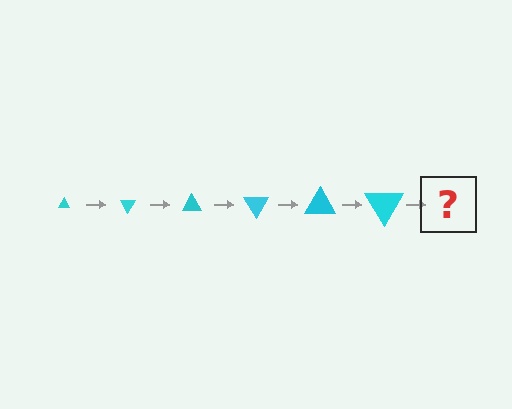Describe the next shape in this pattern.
It should be a triangle, larger than the previous one and rotated 360 degrees from the start.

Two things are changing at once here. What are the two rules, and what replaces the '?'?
The two rules are that the triangle grows larger each step and it rotates 60 degrees each step. The '?' should be a triangle, larger than the previous one and rotated 360 degrees from the start.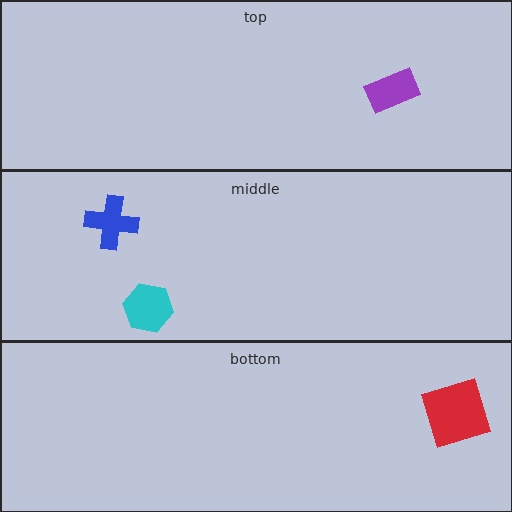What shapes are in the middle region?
The cyan hexagon, the blue cross.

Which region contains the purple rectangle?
The top region.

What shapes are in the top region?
The purple rectangle.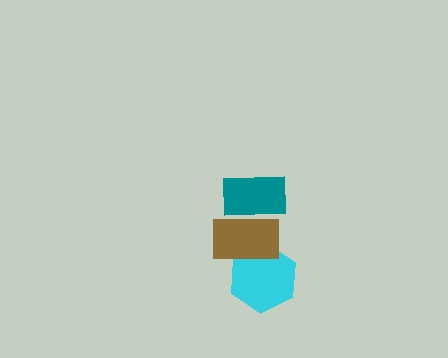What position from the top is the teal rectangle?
The teal rectangle is 1st from the top.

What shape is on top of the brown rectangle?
The teal rectangle is on top of the brown rectangle.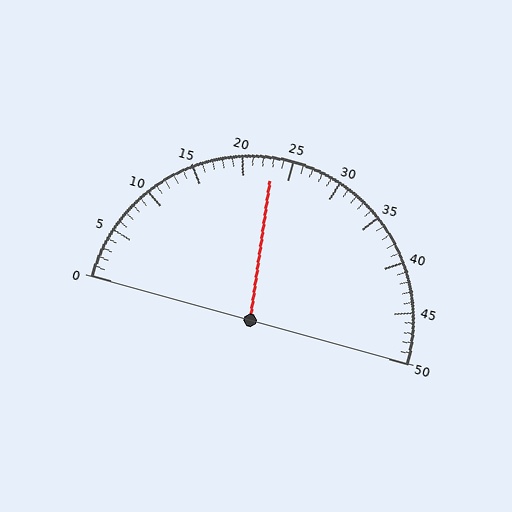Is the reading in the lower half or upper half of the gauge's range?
The reading is in the lower half of the range (0 to 50).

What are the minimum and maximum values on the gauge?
The gauge ranges from 0 to 50.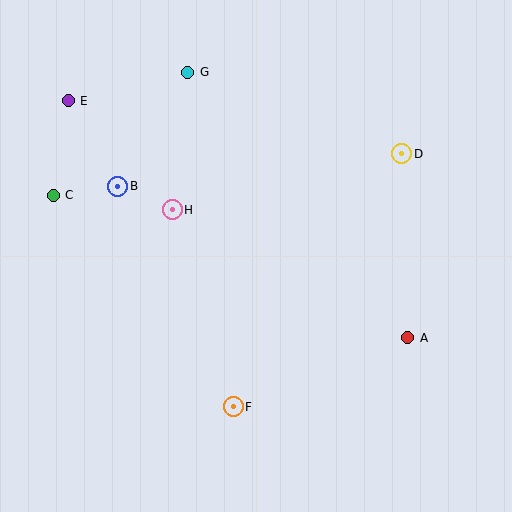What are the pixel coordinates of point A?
Point A is at (408, 338).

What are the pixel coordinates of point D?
Point D is at (402, 154).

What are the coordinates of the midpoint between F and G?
The midpoint between F and G is at (210, 240).